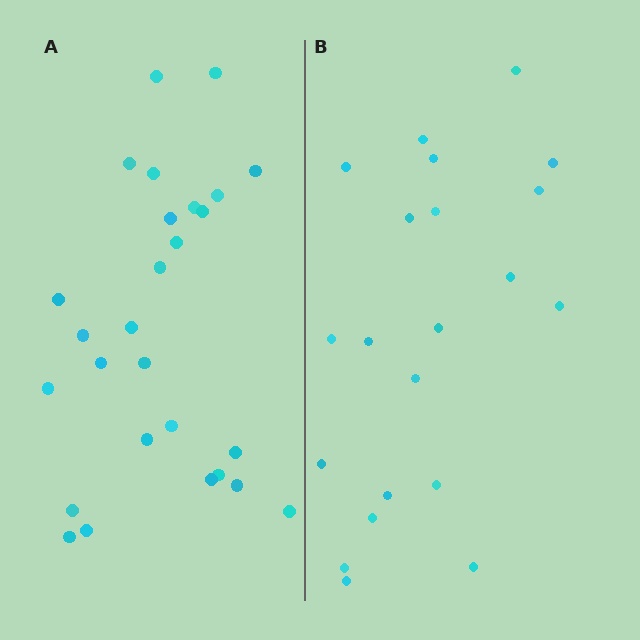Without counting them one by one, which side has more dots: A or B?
Region A (the left region) has more dots.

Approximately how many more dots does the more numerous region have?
Region A has about 6 more dots than region B.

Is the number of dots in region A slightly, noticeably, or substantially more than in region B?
Region A has noticeably more, but not dramatically so. The ratio is roughly 1.3 to 1.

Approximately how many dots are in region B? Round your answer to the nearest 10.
About 20 dots. (The exact count is 21, which rounds to 20.)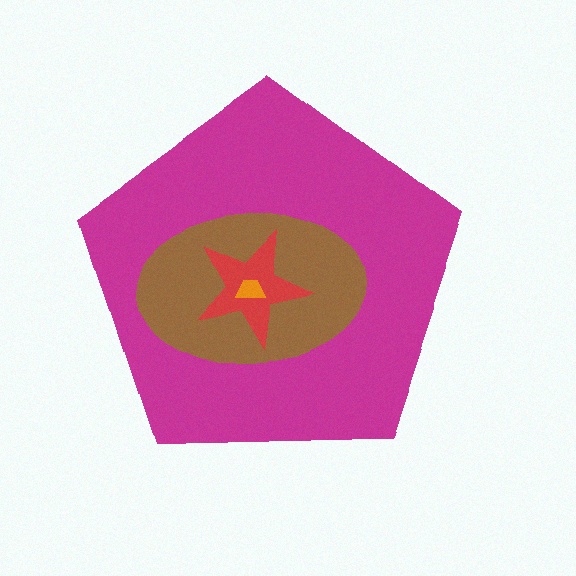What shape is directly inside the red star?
The orange trapezoid.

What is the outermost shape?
The magenta pentagon.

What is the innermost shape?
The orange trapezoid.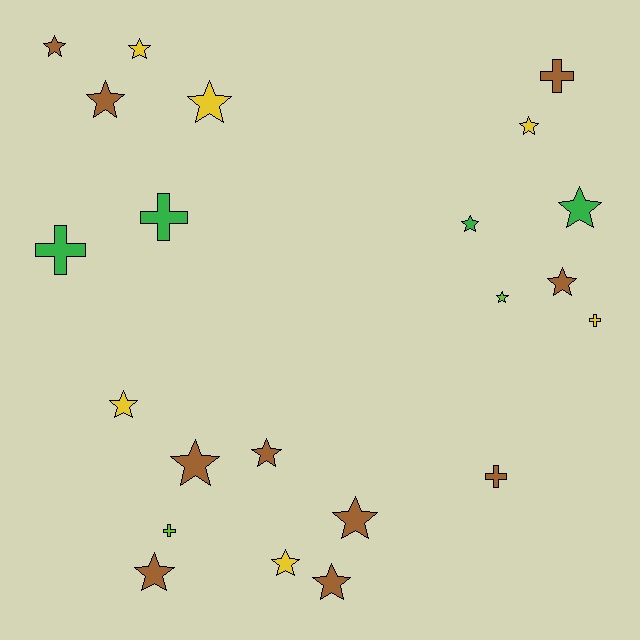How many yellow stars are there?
There are 5 yellow stars.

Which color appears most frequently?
Brown, with 10 objects.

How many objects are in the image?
There are 22 objects.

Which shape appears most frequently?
Star, with 16 objects.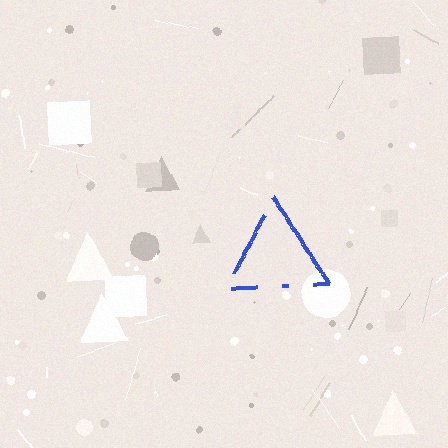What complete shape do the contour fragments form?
The contour fragments form a triangle.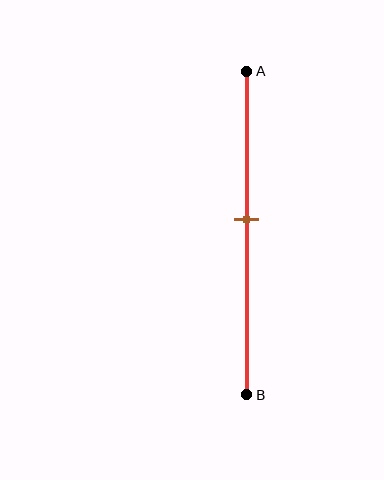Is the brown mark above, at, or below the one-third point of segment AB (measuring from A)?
The brown mark is below the one-third point of segment AB.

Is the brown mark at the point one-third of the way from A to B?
No, the mark is at about 45% from A, not at the 33% one-third point.